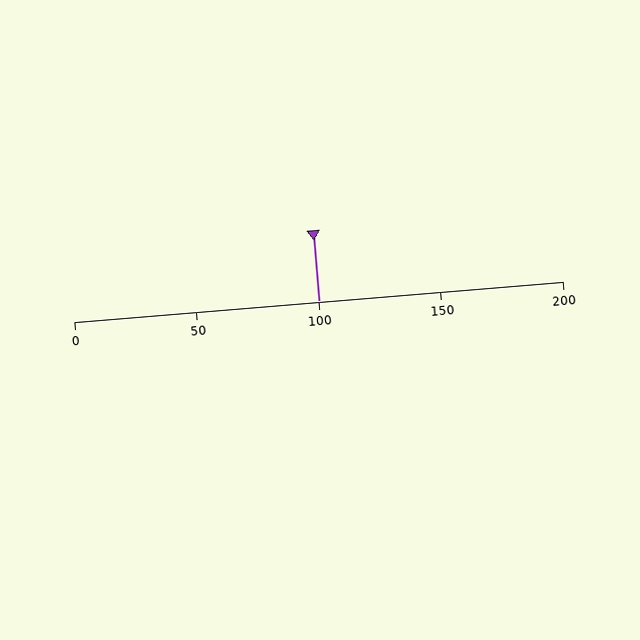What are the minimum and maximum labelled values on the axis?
The axis runs from 0 to 200.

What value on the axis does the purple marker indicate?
The marker indicates approximately 100.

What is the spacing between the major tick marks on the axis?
The major ticks are spaced 50 apart.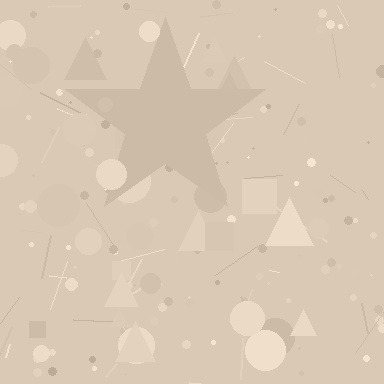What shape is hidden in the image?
A star is hidden in the image.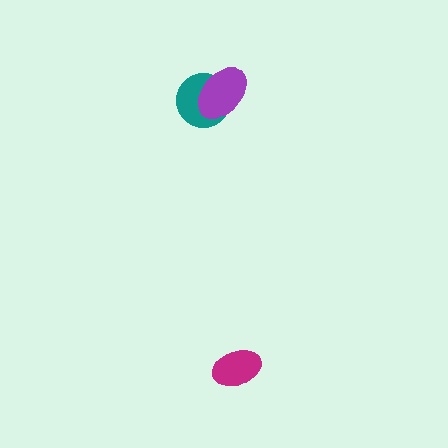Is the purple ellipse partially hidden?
No, no other shape covers it.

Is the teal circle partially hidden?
Yes, it is partially covered by another shape.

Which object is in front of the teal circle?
The purple ellipse is in front of the teal circle.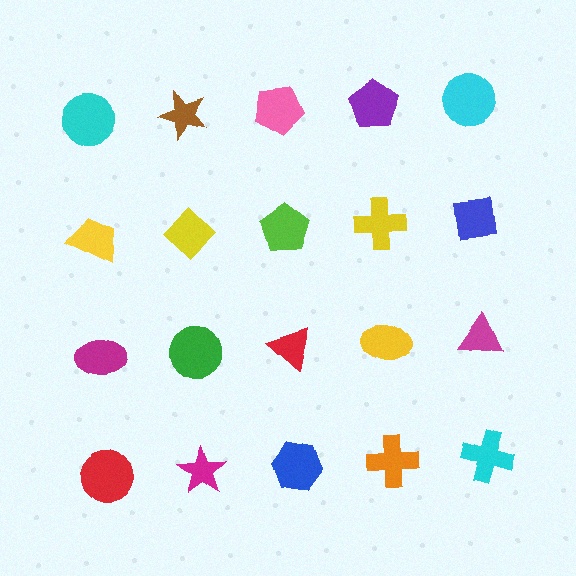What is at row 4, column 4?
An orange cross.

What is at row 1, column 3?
A pink pentagon.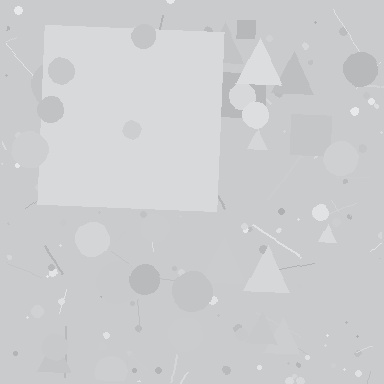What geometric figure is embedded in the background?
A square is embedded in the background.